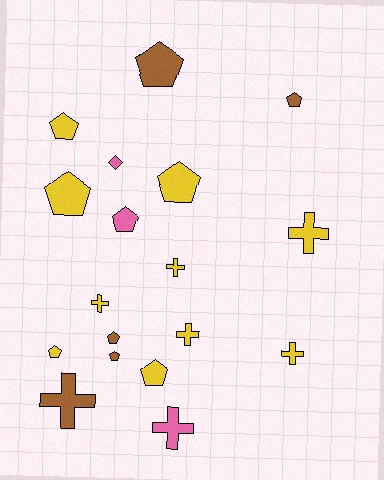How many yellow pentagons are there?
There are 5 yellow pentagons.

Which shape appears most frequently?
Pentagon, with 10 objects.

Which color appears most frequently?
Yellow, with 10 objects.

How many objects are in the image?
There are 18 objects.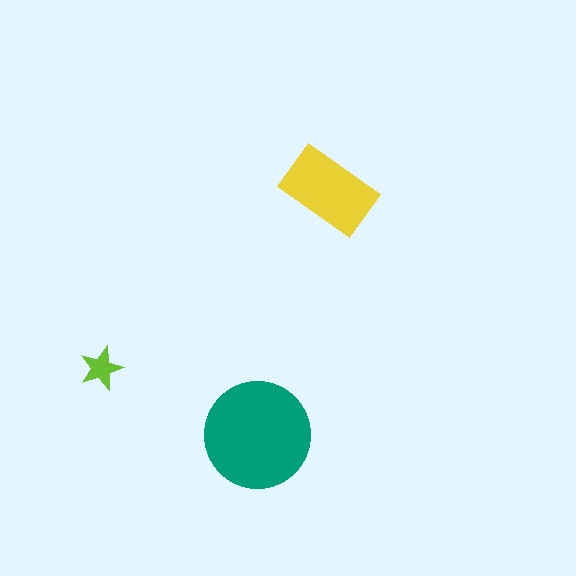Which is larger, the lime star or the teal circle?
The teal circle.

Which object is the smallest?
The lime star.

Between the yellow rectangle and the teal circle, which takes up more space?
The teal circle.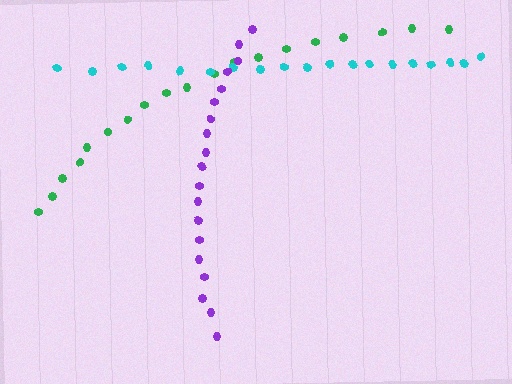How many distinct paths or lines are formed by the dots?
There are 3 distinct paths.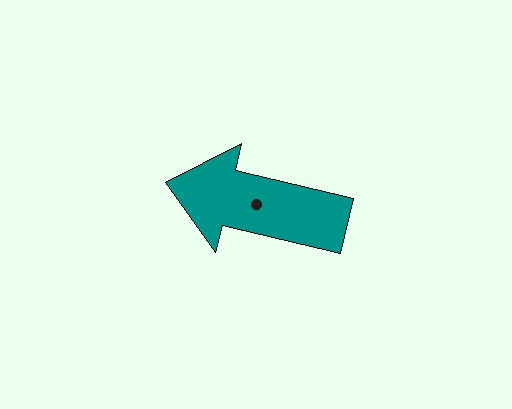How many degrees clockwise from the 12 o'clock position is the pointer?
Approximately 283 degrees.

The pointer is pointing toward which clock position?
Roughly 9 o'clock.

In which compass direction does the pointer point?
West.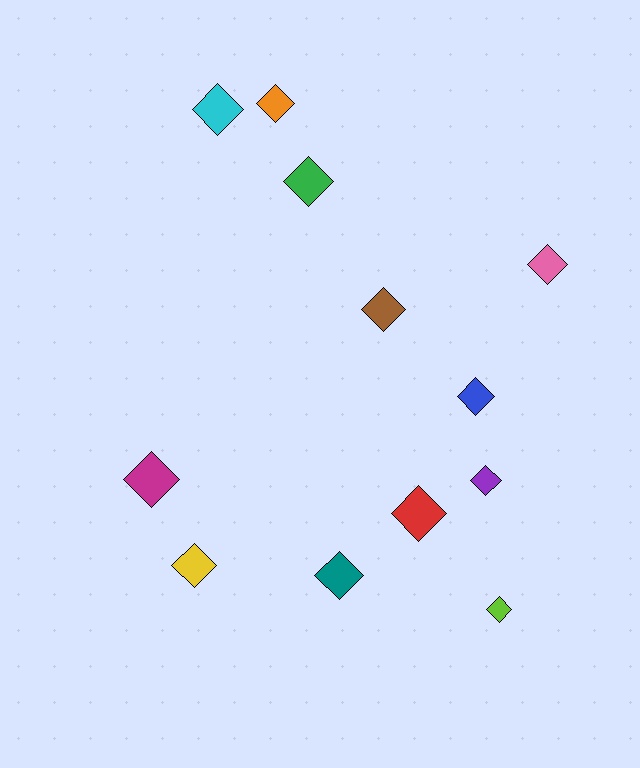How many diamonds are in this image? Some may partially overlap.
There are 12 diamonds.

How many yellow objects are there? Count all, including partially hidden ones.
There is 1 yellow object.